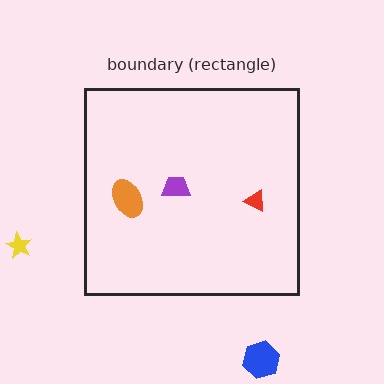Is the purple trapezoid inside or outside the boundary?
Inside.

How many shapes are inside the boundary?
3 inside, 2 outside.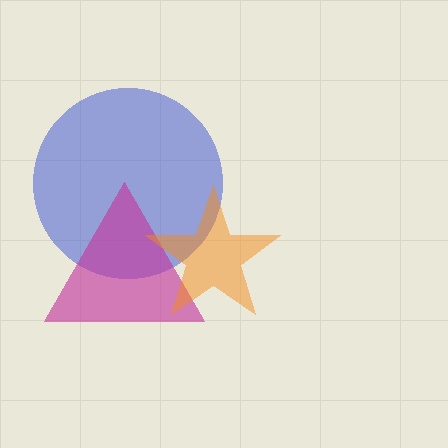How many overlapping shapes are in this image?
There are 3 overlapping shapes in the image.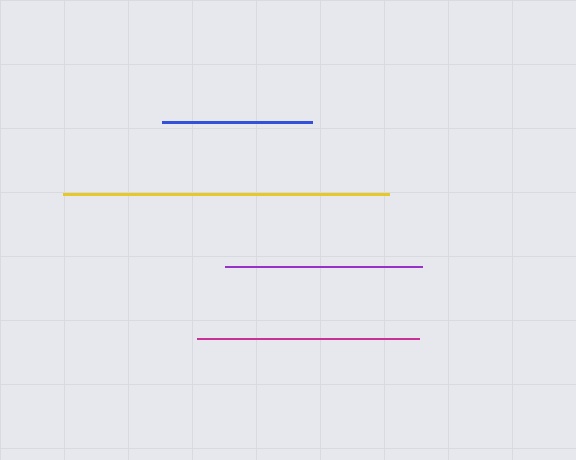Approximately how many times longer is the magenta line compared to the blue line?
The magenta line is approximately 1.5 times the length of the blue line.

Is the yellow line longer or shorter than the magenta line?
The yellow line is longer than the magenta line.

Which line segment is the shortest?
The blue line is the shortest at approximately 150 pixels.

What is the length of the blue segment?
The blue segment is approximately 150 pixels long.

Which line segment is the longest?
The yellow line is the longest at approximately 327 pixels.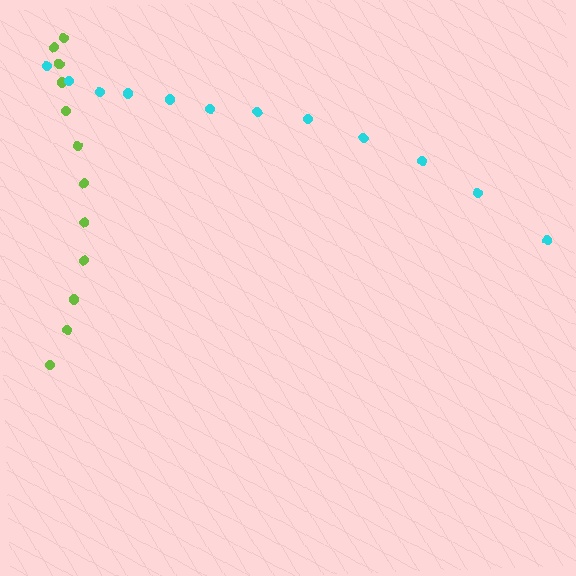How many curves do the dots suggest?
There are 2 distinct paths.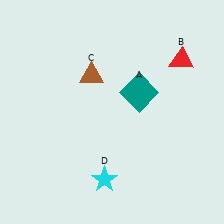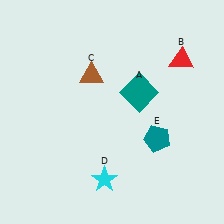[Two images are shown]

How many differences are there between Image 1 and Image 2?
There is 1 difference between the two images.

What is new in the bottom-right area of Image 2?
A teal pentagon (E) was added in the bottom-right area of Image 2.